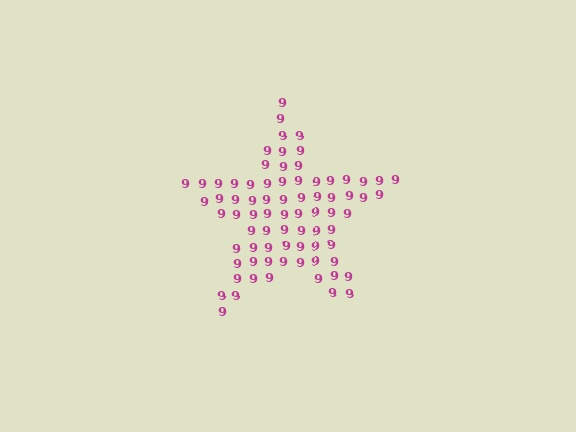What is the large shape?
The large shape is a star.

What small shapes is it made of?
It is made of small digit 9's.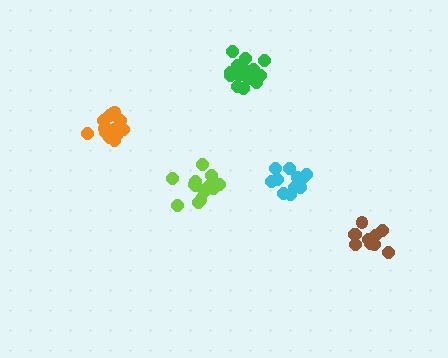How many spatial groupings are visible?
There are 5 spatial groupings.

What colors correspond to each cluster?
The clusters are colored: orange, brown, green, lime, cyan.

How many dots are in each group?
Group 1: 15 dots, Group 2: 11 dots, Group 3: 16 dots, Group 4: 15 dots, Group 5: 11 dots (68 total).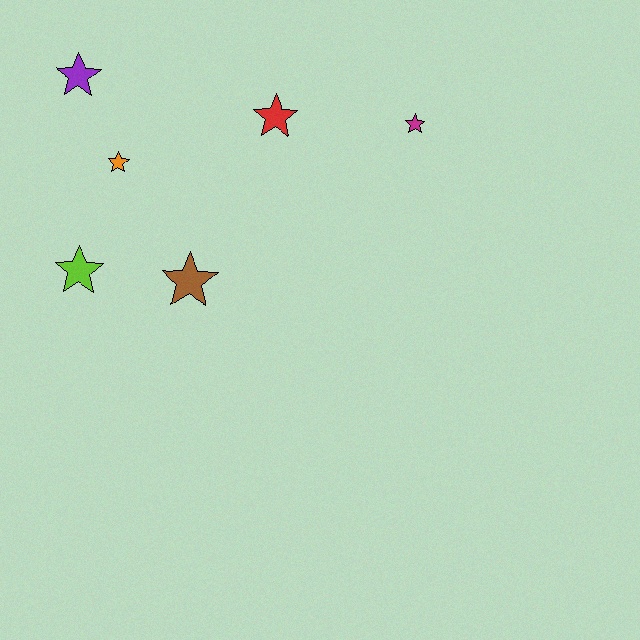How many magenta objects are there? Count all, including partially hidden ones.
There is 1 magenta object.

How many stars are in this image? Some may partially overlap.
There are 6 stars.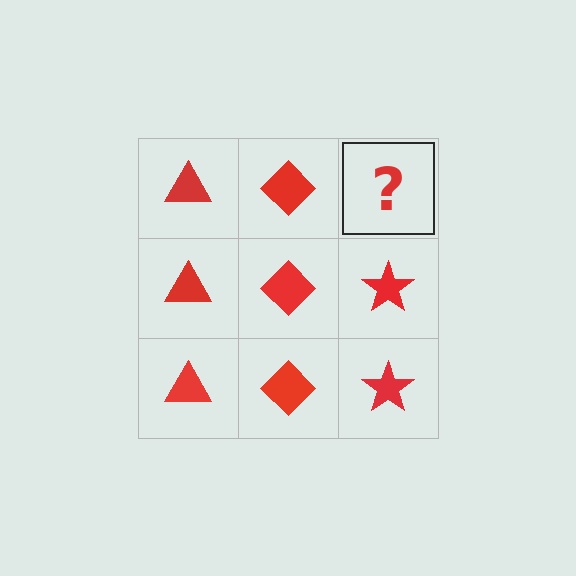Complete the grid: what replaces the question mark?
The question mark should be replaced with a red star.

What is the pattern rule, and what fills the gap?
The rule is that each column has a consistent shape. The gap should be filled with a red star.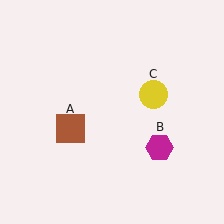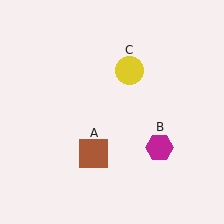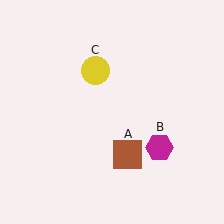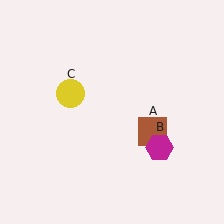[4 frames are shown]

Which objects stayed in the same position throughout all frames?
Magenta hexagon (object B) remained stationary.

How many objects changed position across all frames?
2 objects changed position: brown square (object A), yellow circle (object C).